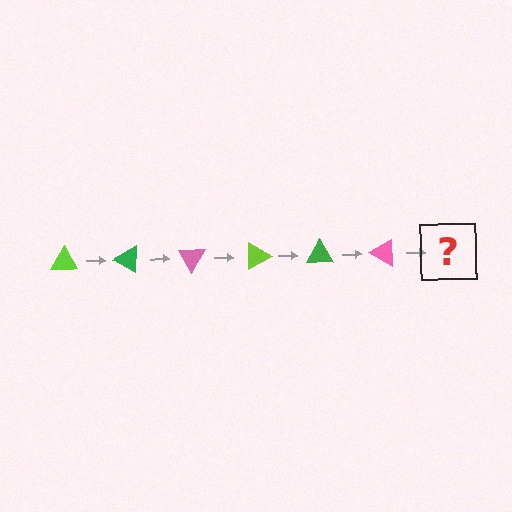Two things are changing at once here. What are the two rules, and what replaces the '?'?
The two rules are that it rotates 30 degrees each step and the color cycles through lime, green, and pink. The '?' should be a lime triangle, rotated 180 degrees from the start.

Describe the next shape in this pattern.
It should be a lime triangle, rotated 180 degrees from the start.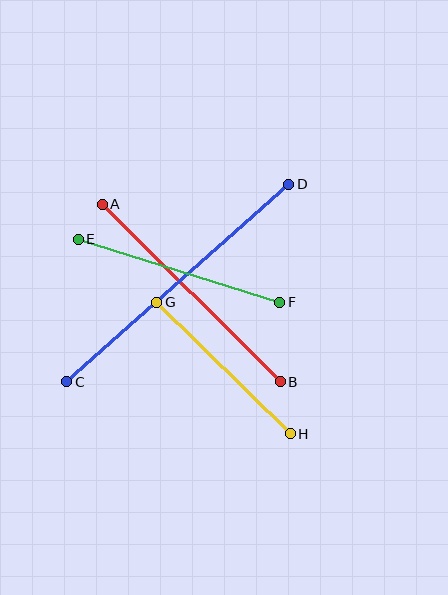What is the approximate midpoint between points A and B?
The midpoint is at approximately (191, 293) pixels.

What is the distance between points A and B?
The distance is approximately 251 pixels.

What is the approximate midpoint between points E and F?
The midpoint is at approximately (179, 271) pixels.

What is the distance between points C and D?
The distance is approximately 297 pixels.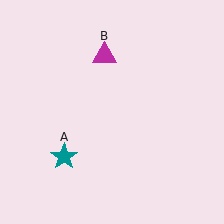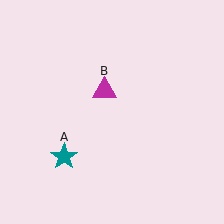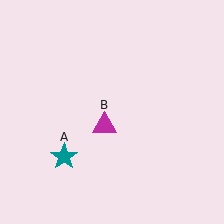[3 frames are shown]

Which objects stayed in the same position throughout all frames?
Teal star (object A) remained stationary.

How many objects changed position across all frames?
1 object changed position: magenta triangle (object B).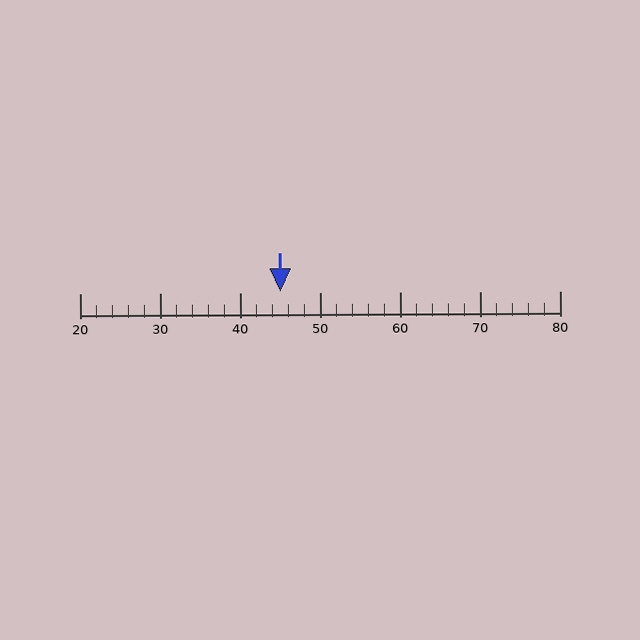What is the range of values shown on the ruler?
The ruler shows values from 20 to 80.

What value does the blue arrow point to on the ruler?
The blue arrow points to approximately 45.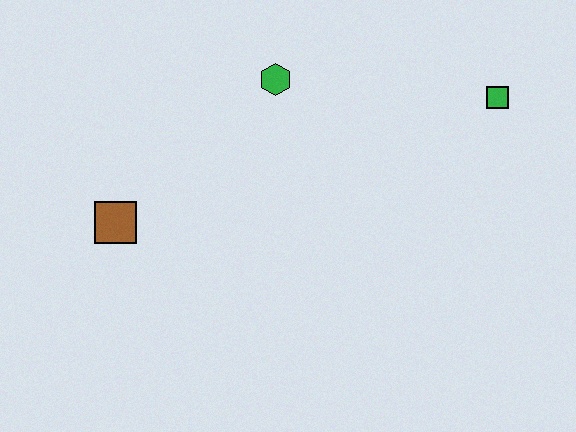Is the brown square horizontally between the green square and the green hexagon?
No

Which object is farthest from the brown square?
The green square is farthest from the brown square.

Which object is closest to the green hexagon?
The brown square is closest to the green hexagon.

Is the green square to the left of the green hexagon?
No